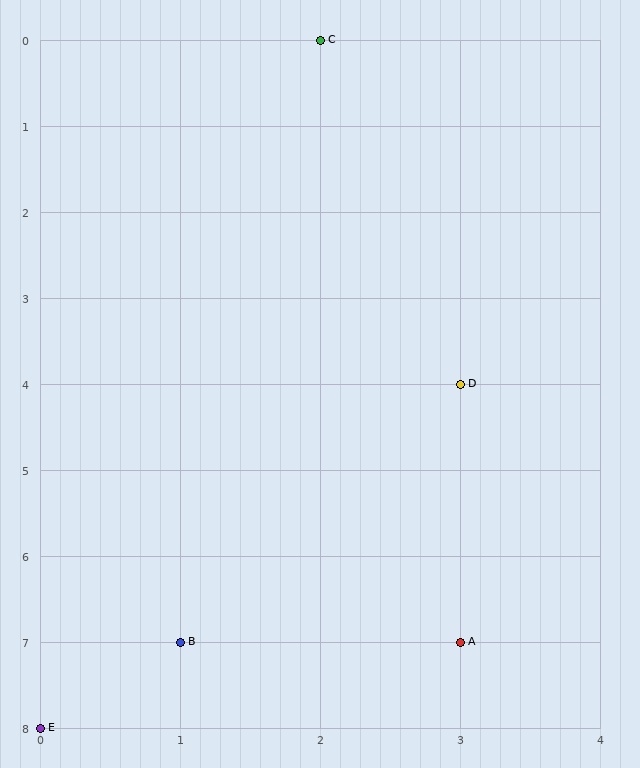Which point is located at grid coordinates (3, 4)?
Point D is at (3, 4).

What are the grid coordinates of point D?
Point D is at grid coordinates (3, 4).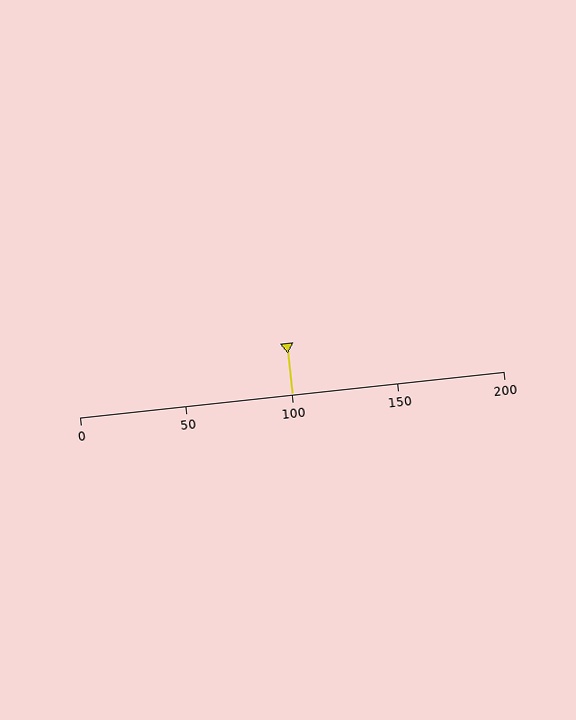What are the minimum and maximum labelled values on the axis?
The axis runs from 0 to 200.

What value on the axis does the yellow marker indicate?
The marker indicates approximately 100.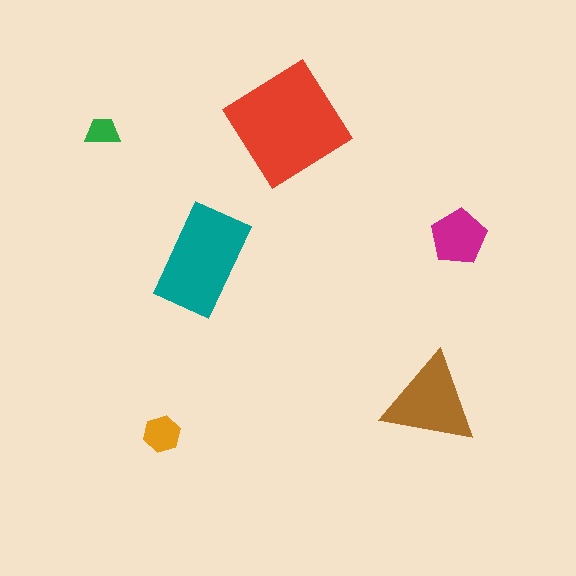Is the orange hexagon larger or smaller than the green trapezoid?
Larger.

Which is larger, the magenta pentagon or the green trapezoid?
The magenta pentagon.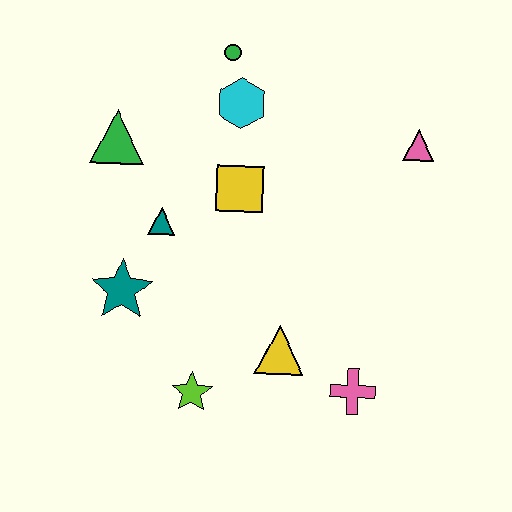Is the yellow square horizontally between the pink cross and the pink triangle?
No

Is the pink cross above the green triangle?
No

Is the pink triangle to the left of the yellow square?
No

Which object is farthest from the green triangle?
The pink cross is farthest from the green triangle.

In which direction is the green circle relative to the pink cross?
The green circle is above the pink cross.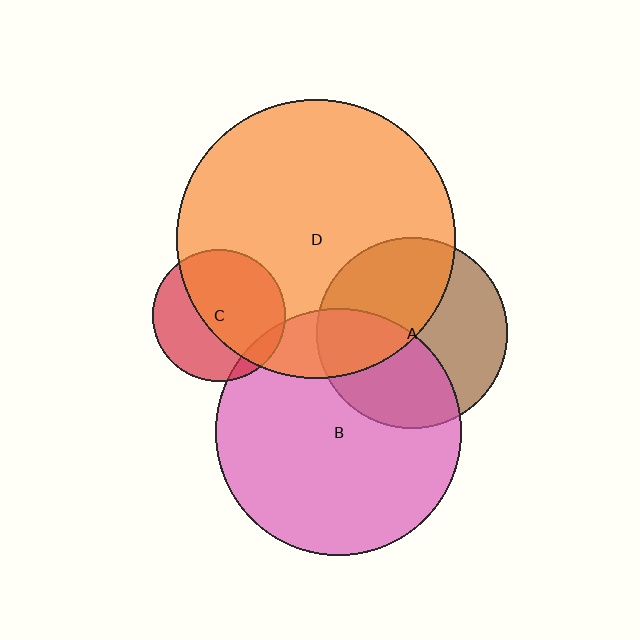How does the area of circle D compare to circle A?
Approximately 2.1 times.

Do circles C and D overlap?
Yes.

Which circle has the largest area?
Circle D (orange).